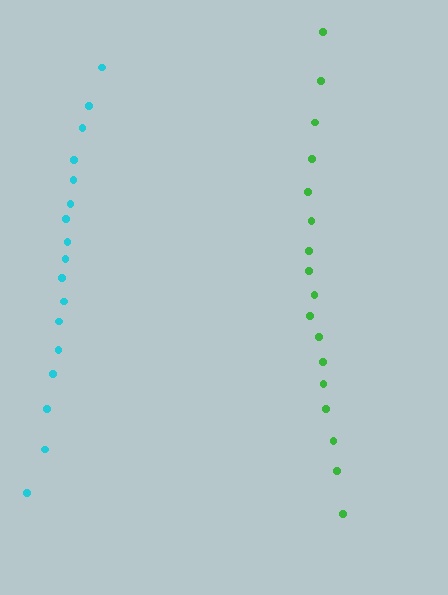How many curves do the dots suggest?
There are 2 distinct paths.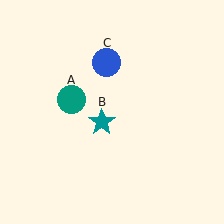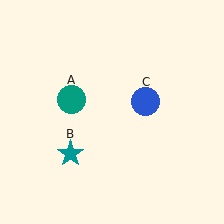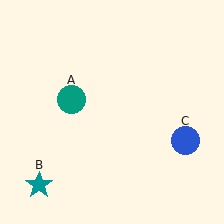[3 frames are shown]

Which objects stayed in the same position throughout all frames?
Teal circle (object A) remained stationary.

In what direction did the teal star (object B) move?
The teal star (object B) moved down and to the left.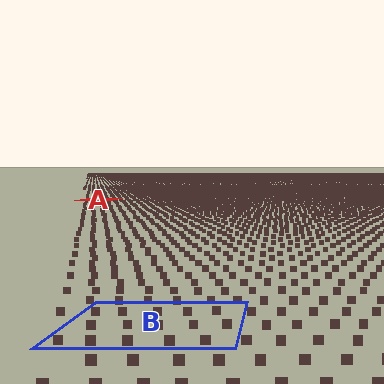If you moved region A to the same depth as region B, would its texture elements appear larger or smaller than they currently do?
They would appear larger. At a closer depth, the same texture elements are projected at a bigger on-screen size.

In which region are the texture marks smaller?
The texture marks are smaller in region A, because it is farther away.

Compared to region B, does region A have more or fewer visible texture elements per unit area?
Region A has more texture elements per unit area — they are packed more densely because it is farther away.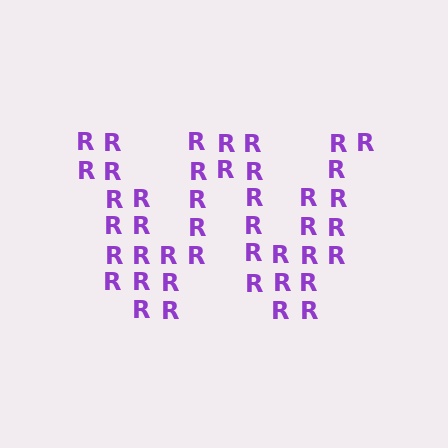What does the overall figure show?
The overall figure shows the letter W.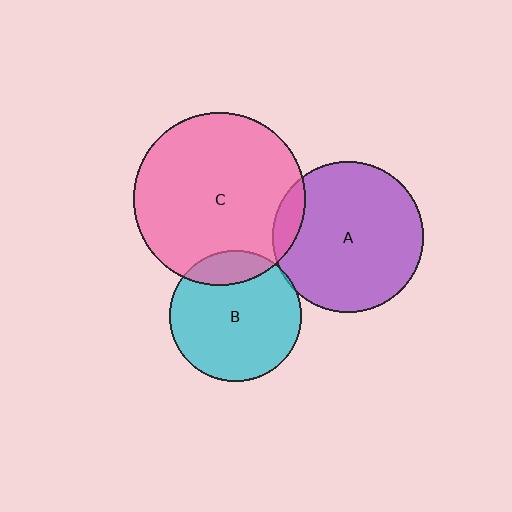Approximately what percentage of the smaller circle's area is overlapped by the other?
Approximately 5%.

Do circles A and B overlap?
Yes.